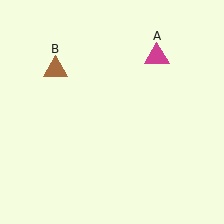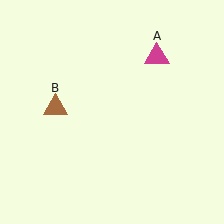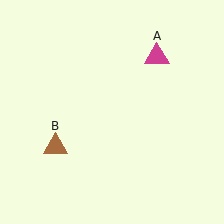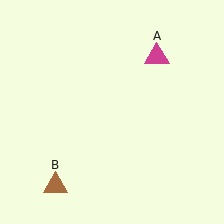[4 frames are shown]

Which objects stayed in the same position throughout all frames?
Magenta triangle (object A) remained stationary.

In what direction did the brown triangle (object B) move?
The brown triangle (object B) moved down.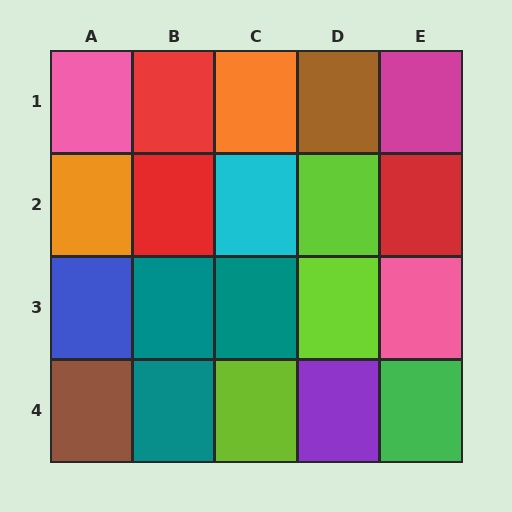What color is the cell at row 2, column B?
Red.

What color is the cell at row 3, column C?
Teal.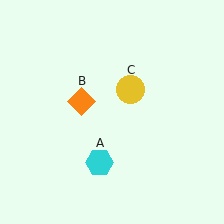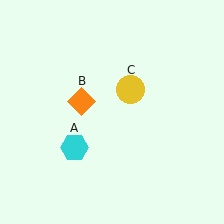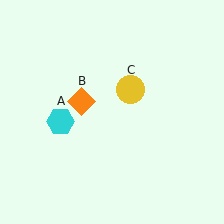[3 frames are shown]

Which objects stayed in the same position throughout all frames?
Orange diamond (object B) and yellow circle (object C) remained stationary.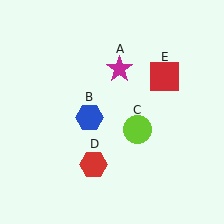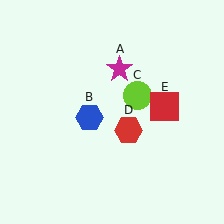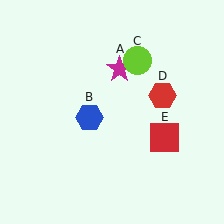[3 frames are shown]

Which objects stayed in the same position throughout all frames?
Magenta star (object A) and blue hexagon (object B) remained stationary.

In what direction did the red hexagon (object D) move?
The red hexagon (object D) moved up and to the right.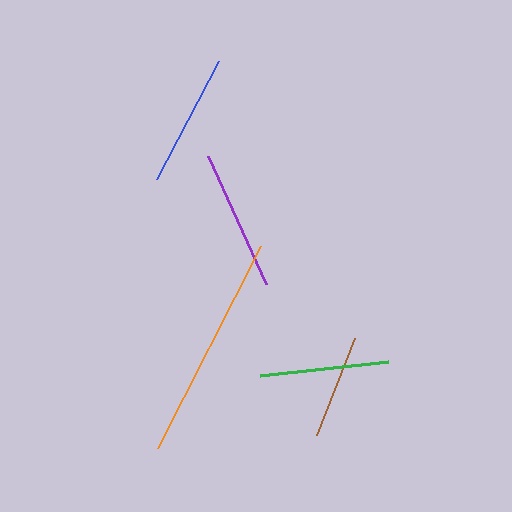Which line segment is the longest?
The orange line is the longest at approximately 227 pixels.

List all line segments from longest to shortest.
From longest to shortest: orange, purple, blue, green, brown.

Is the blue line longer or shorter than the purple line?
The purple line is longer than the blue line.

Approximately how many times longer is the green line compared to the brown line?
The green line is approximately 1.2 times the length of the brown line.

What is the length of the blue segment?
The blue segment is approximately 134 pixels long.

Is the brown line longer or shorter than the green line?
The green line is longer than the brown line.